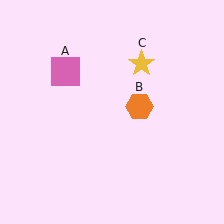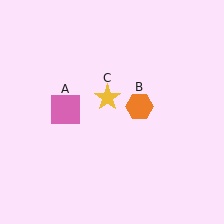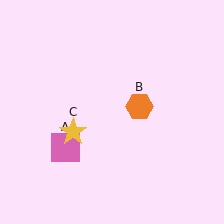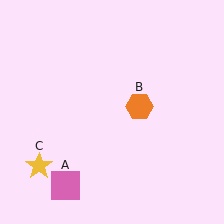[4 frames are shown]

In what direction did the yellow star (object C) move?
The yellow star (object C) moved down and to the left.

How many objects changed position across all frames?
2 objects changed position: pink square (object A), yellow star (object C).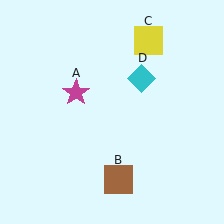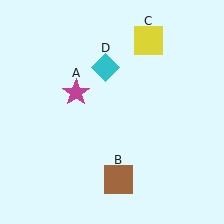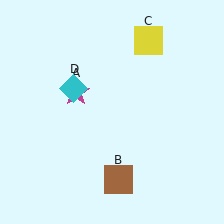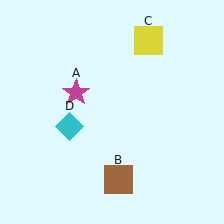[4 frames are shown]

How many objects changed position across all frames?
1 object changed position: cyan diamond (object D).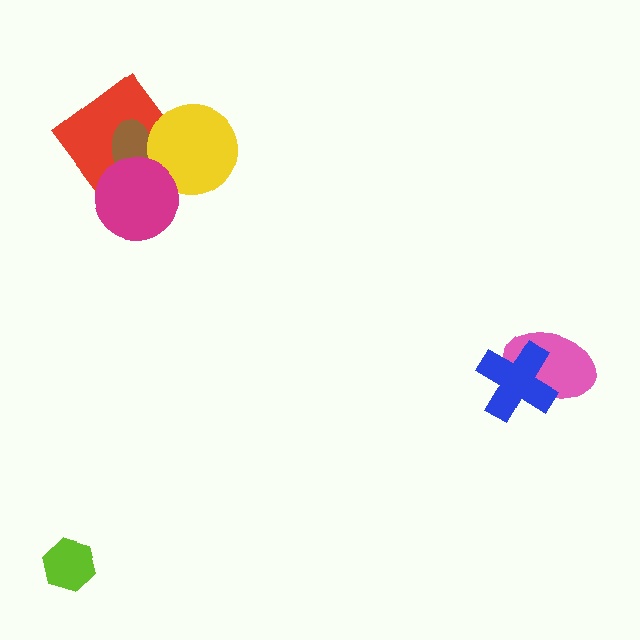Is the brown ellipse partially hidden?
Yes, it is partially covered by another shape.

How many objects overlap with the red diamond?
3 objects overlap with the red diamond.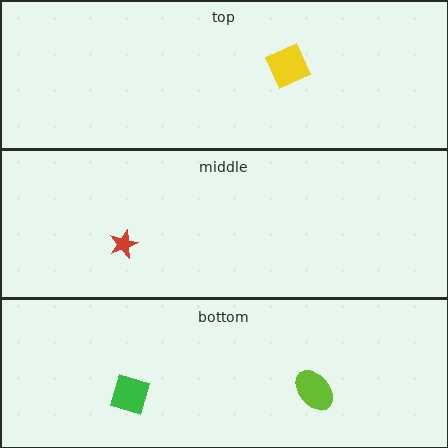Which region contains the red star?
The middle region.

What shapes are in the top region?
The yellow square.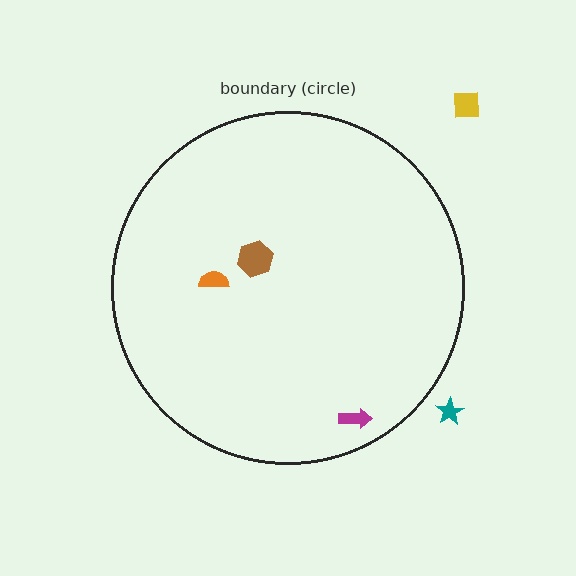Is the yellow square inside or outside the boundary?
Outside.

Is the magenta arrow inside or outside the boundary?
Inside.